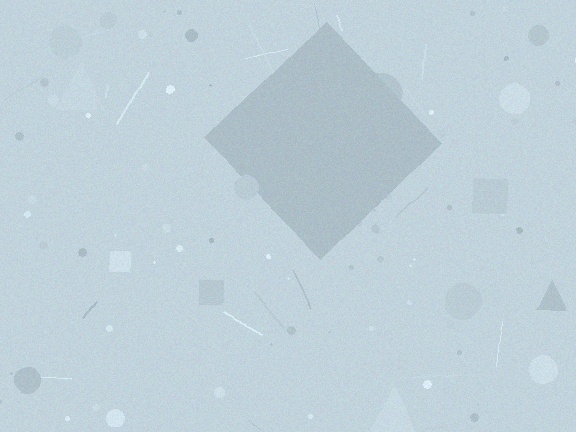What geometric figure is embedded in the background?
A diamond is embedded in the background.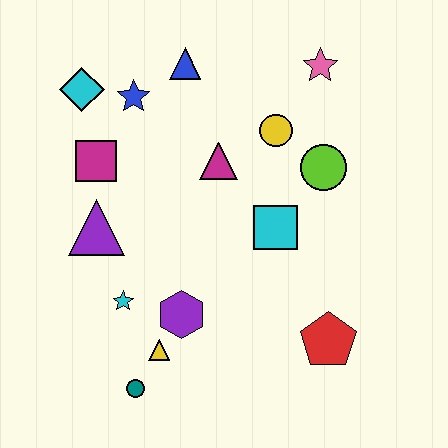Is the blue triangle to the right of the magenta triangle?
No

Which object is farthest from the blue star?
The red pentagon is farthest from the blue star.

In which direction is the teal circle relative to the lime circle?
The teal circle is below the lime circle.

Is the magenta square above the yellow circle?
No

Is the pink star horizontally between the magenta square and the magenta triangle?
No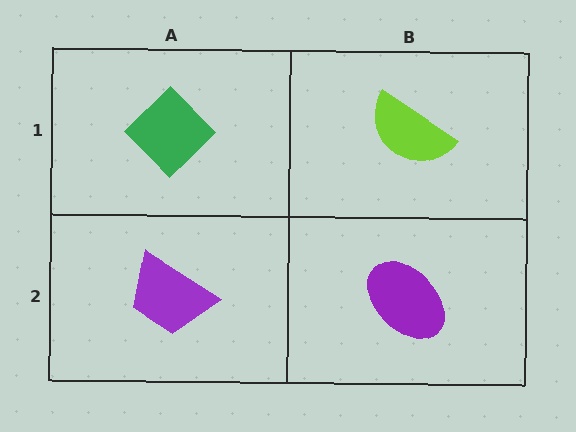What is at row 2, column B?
A purple ellipse.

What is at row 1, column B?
A lime semicircle.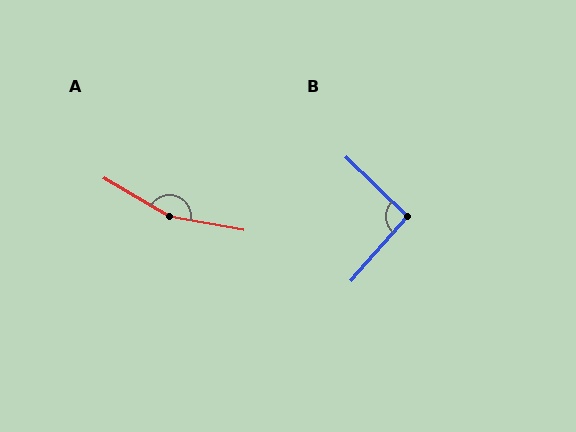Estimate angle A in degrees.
Approximately 160 degrees.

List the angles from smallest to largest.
B (93°), A (160°).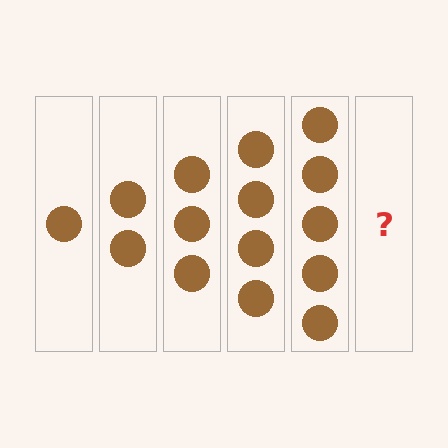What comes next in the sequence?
The next element should be 6 circles.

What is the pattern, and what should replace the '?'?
The pattern is that each step adds one more circle. The '?' should be 6 circles.